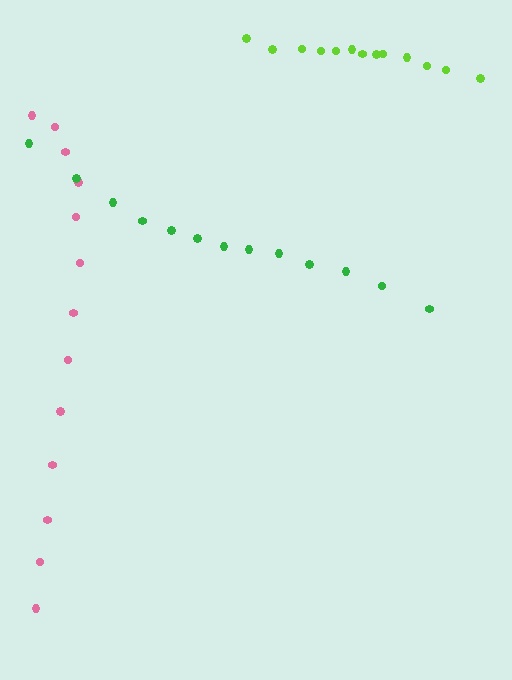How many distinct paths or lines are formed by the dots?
There are 3 distinct paths.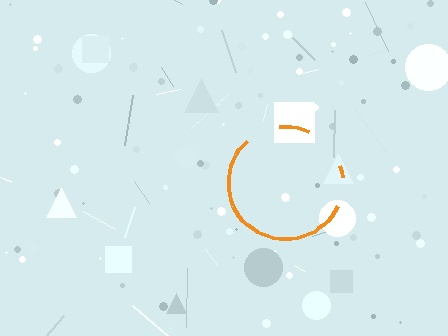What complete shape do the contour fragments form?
The contour fragments form a circle.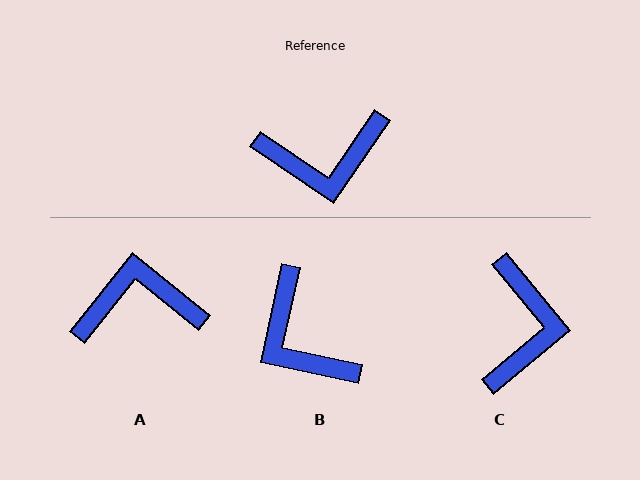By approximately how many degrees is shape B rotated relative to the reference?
Approximately 68 degrees clockwise.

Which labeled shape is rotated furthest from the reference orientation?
A, about 175 degrees away.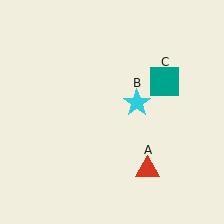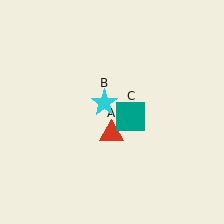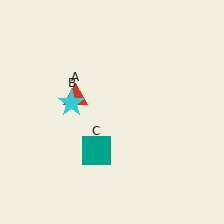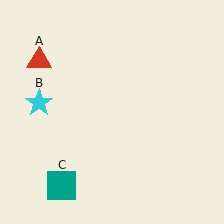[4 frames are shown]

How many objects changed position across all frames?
3 objects changed position: red triangle (object A), cyan star (object B), teal square (object C).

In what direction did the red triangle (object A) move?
The red triangle (object A) moved up and to the left.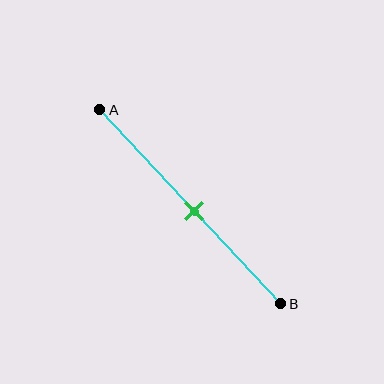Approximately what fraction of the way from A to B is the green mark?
The green mark is approximately 50% of the way from A to B.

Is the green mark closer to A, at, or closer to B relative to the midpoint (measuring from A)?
The green mark is approximately at the midpoint of segment AB.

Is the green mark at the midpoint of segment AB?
Yes, the mark is approximately at the midpoint.